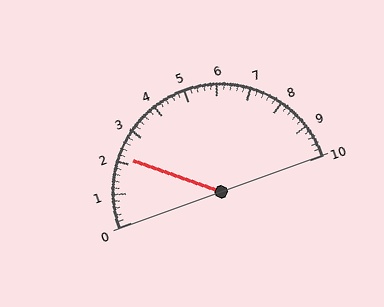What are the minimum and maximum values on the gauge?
The gauge ranges from 0 to 10.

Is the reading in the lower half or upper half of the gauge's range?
The reading is in the lower half of the range (0 to 10).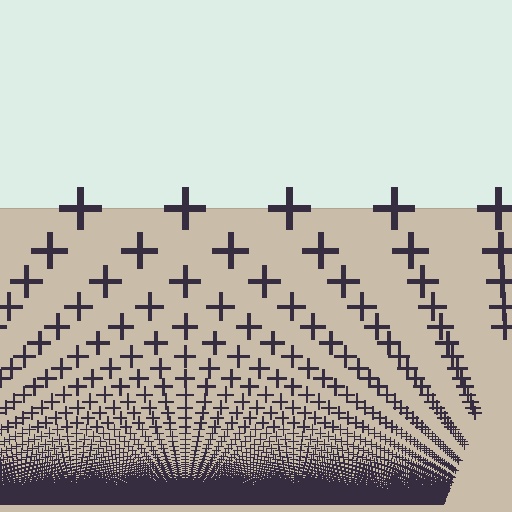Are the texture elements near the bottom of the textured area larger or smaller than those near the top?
Smaller. The gradient is inverted — elements near the bottom are smaller and denser.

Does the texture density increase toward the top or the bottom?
Density increases toward the bottom.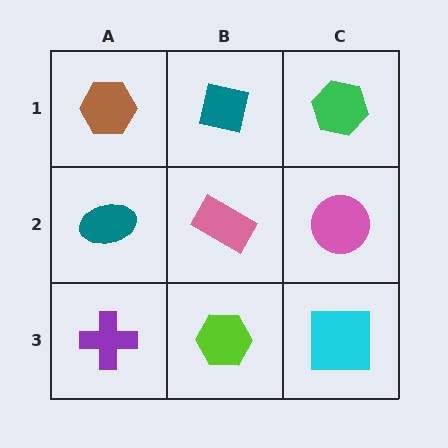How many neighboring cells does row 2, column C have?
3.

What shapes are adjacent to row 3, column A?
A teal ellipse (row 2, column A), a lime hexagon (row 3, column B).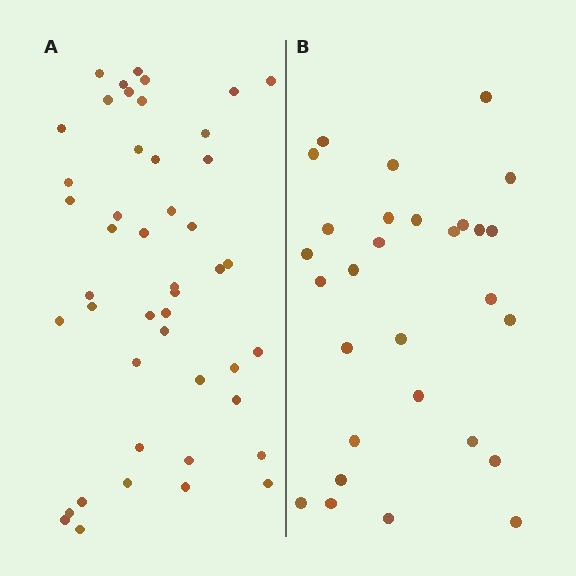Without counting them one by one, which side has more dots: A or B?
Region A (the left region) has more dots.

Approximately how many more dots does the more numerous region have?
Region A has approximately 15 more dots than region B.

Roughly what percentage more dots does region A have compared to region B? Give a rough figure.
About 60% more.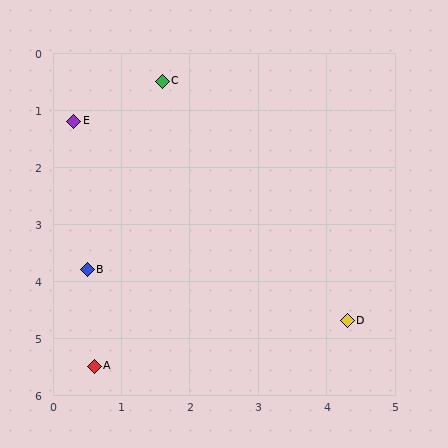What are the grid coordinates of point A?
Point A is at approximately (0.6, 5.5).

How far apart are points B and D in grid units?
Points B and D are about 3.9 grid units apart.